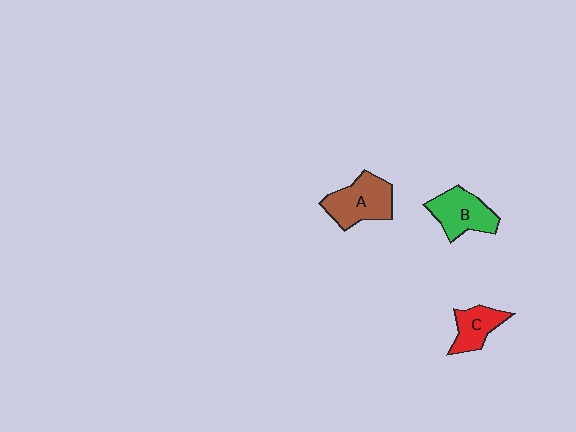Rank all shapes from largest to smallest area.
From largest to smallest: A (brown), B (green), C (red).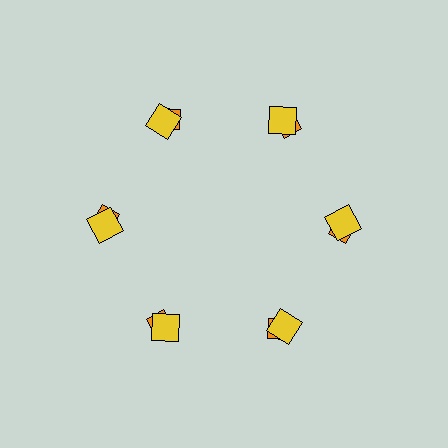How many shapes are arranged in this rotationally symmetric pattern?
There are 12 shapes, arranged in 6 groups of 2.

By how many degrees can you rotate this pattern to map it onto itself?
The pattern maps onto itself every 60 degrees of rotation.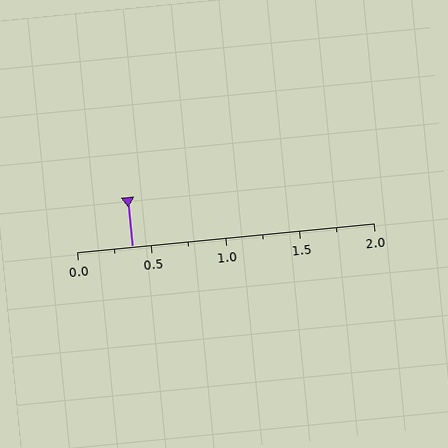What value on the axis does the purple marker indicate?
The marker indicates approximately 0.38.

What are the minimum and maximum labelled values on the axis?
The axis runs from 0.0 to 2.0.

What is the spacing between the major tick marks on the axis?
The major ticks are spaced 0.5 apart.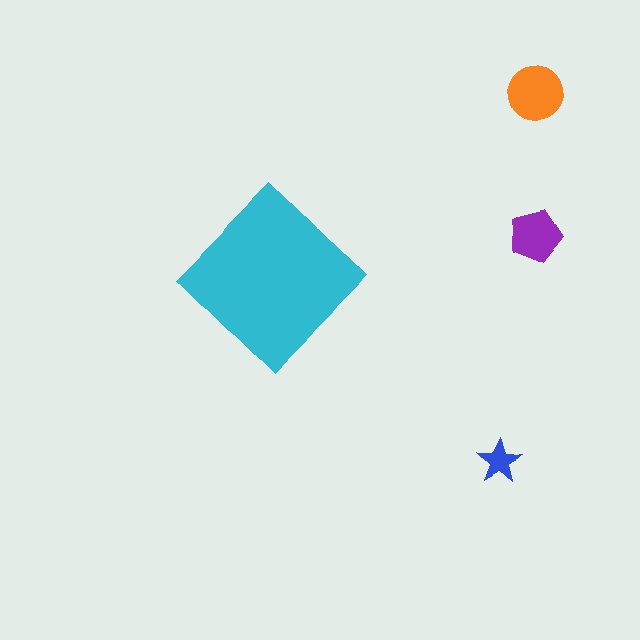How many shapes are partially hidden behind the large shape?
0 shapes are partially hidden.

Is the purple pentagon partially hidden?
No, the purple pentagon is fully visible.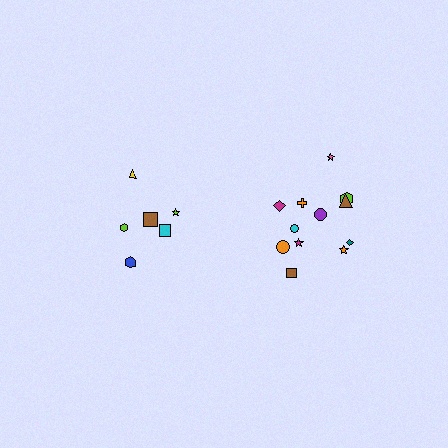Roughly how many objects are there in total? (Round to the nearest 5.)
Roughly 20 objects in total.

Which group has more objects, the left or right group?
The right group.